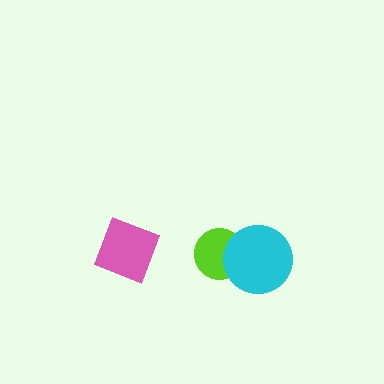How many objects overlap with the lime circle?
1 object overlaps with the lime circle.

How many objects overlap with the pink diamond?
0 objects overlap with the pink diamond.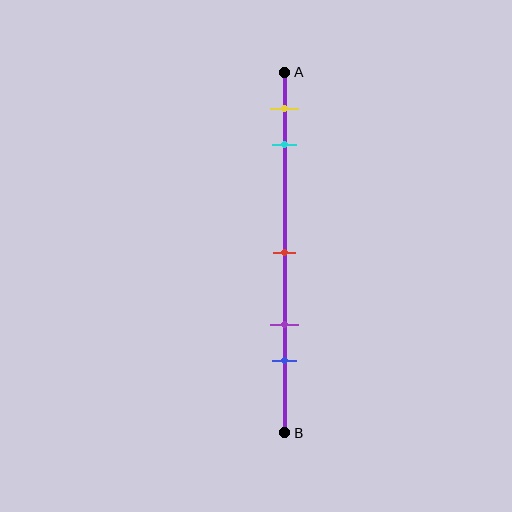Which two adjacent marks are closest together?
The yellow and cyan marks are the closest adjacent pair.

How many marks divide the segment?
There are 5 marks dividing the segment.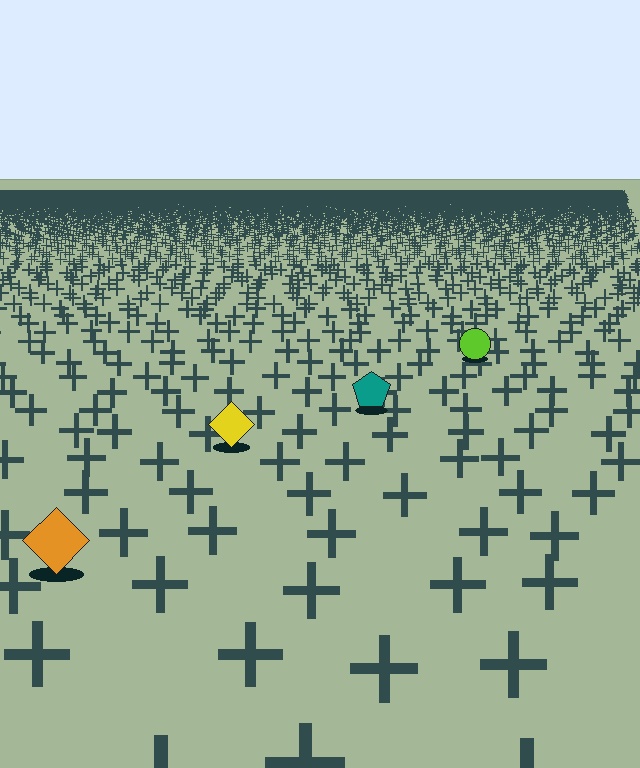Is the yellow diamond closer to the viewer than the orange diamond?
No. The orange diamond is closer — you can tell from the texture gradient: the ground texture is coarser near it.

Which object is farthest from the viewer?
The lime circle is farthest from the viewer. It appears smaller and the ground texture around it is denser.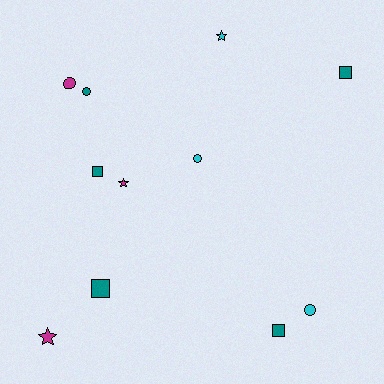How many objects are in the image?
There are 11 objects.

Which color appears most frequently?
Teal, with 5 objects.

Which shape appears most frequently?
Square, with 4 objects.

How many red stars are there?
There are no red stars.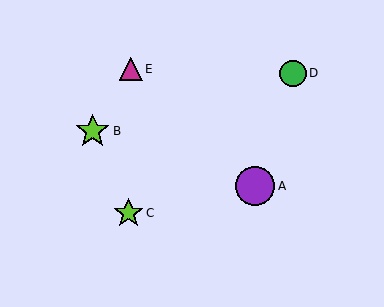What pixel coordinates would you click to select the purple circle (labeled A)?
Click at (255, 186) to select the purple circle A.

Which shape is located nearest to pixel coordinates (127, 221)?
The lime star (labeled C) at (129, 213) is nearest to that location.